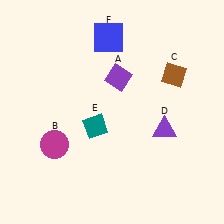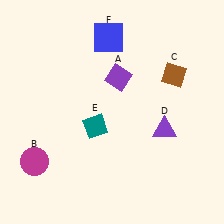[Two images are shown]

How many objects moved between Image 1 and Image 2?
1 object moved between the two images.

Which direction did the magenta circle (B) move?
The magenta circle (B) moved left.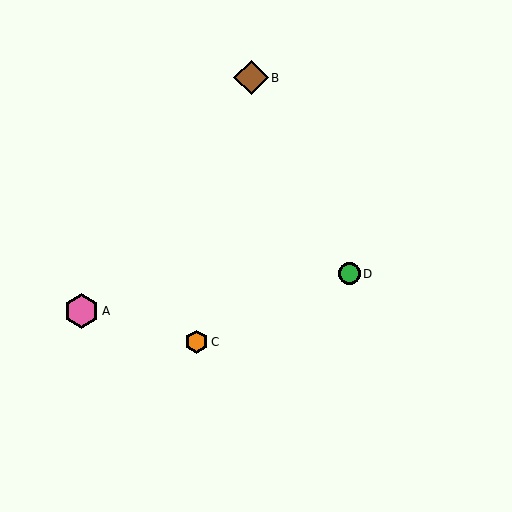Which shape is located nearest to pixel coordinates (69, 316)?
The pink hexagon (labeled A) at (82, 311) is nearest to that location.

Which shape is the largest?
The pink hexagon (labeled A) is the largest.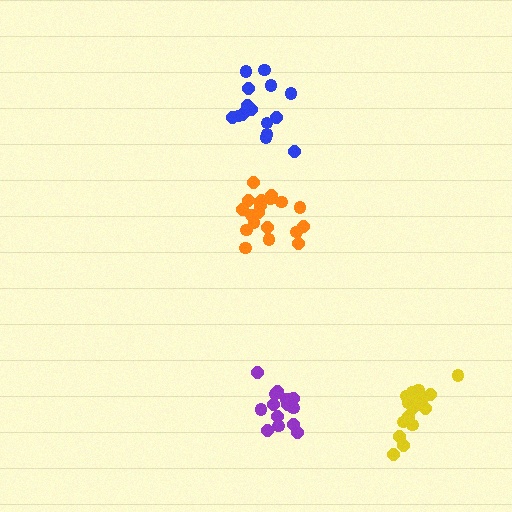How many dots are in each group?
Group 1: 17 dots, Group 2: 15 dots, Group 3: 19 dots, Group 4: 16 dots (67 total).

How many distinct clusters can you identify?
There are 4 distinct clusters.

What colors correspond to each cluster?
The clusters are colored: yellow, blue, orange, purple.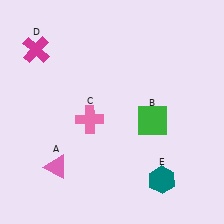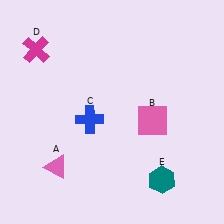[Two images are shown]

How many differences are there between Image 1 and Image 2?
There are 2 differences between the two images.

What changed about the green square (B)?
In Image 1, B is green. In Image 2, it changed to pink.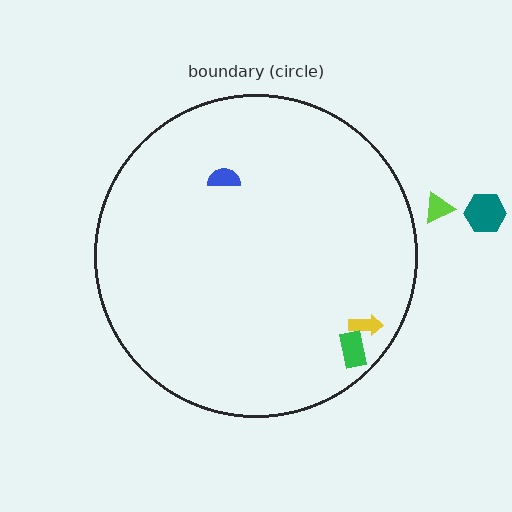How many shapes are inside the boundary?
3 inside, 2 outside.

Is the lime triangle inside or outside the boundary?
Outside.